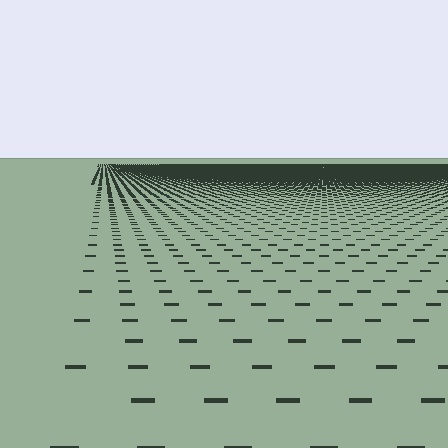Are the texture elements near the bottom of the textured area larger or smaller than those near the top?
Larger. Near the bottom, elements are closer to the viewer and appear at a bigger on-screen size.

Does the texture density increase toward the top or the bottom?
Density increases toward the top.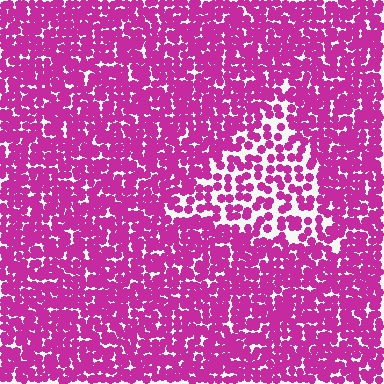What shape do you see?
I see a triangle.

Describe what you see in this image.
The image contains small magenta elements arranged at two different densities. A triangle-shaped region is visible where the elements are less densely packed than the surrounding area.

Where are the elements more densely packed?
The elements are more densely packed outside the triangle boundary.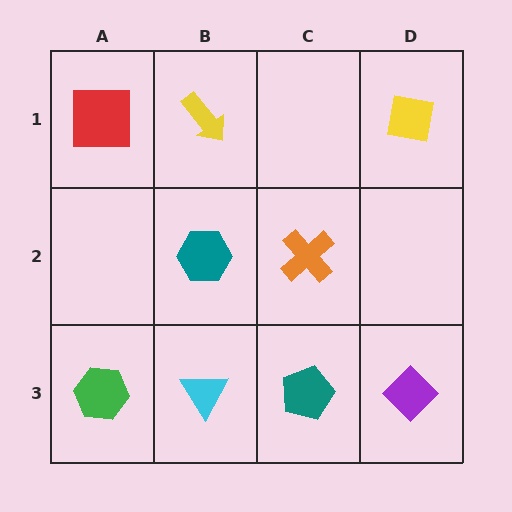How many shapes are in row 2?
2 shapes.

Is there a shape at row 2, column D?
No, that cell is empty.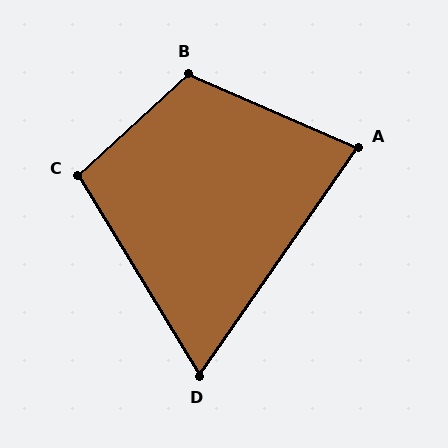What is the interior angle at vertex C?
Approximately 101 degrees (obtuse).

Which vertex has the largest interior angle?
B, at approximately 114 degrees.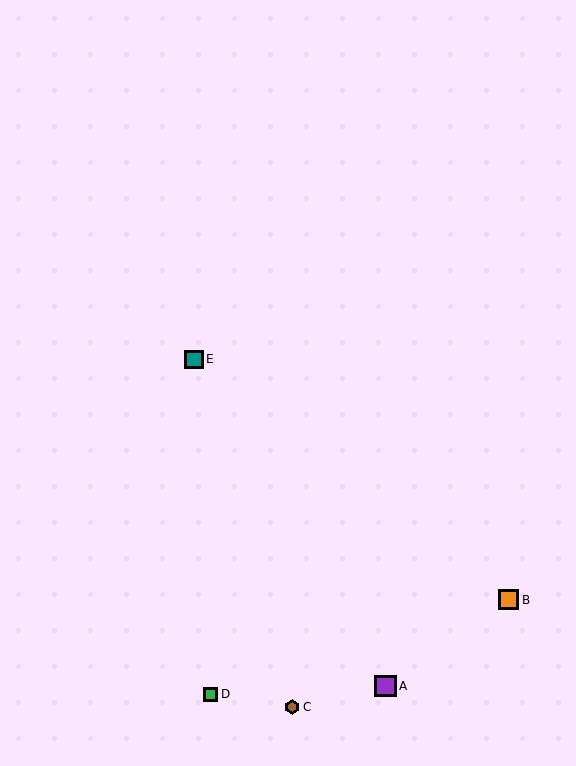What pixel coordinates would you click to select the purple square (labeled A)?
Click at (385, 686) to select the purple square A.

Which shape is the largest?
The purple square (labeled A) is the largest.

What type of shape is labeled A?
Shape A is a purple square.